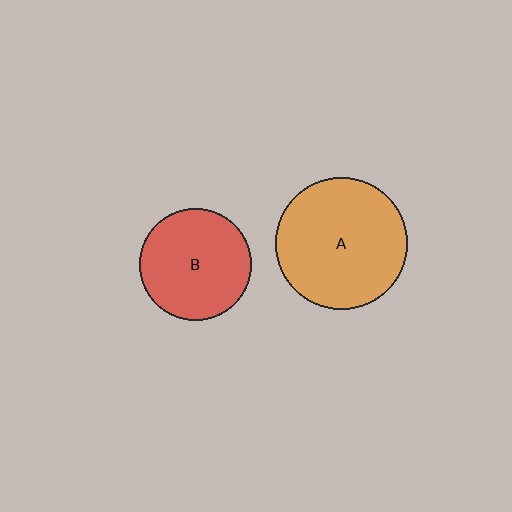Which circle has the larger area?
Circle A (orange).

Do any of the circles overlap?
No, none of the circles overlap.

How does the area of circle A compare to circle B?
Approximately 1.4 times.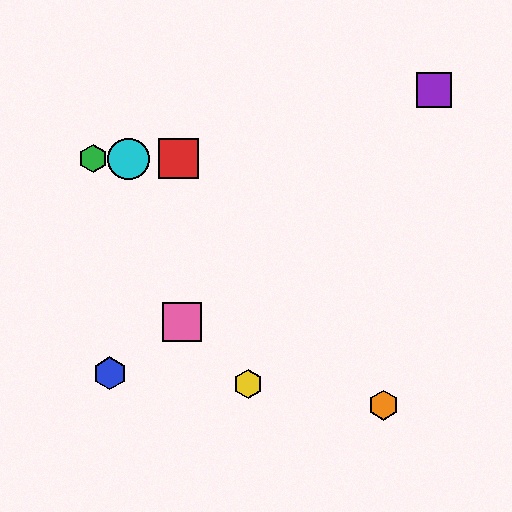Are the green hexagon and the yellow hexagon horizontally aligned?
No, the green hexagon is at y≈159 and the yellow hexagon is at y≈384.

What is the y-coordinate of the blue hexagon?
The blue hexagon is at y≈373.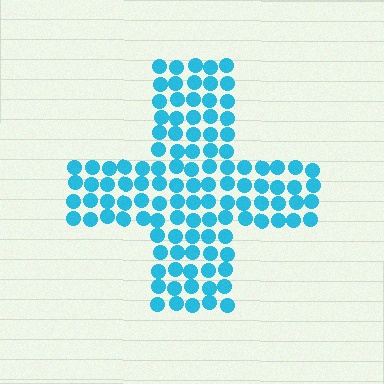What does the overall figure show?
The overall figure shows a cross.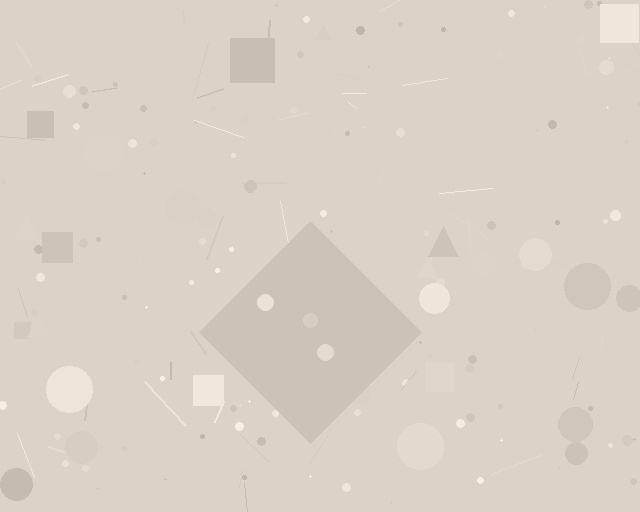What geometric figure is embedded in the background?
A diamond is embedded in the background.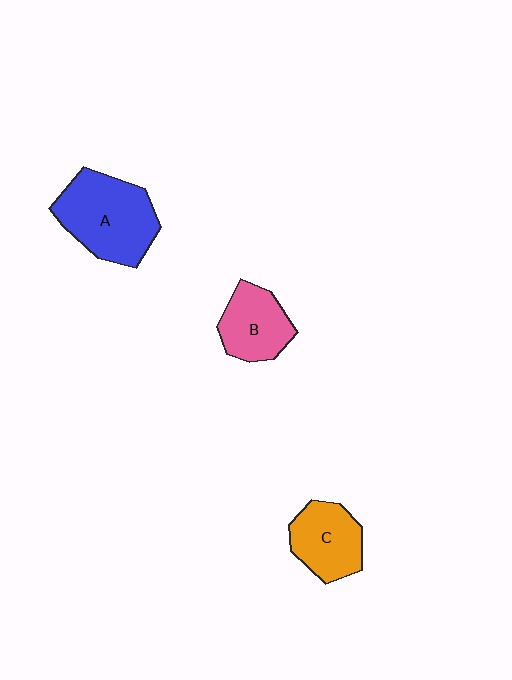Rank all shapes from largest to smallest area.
From largest to smallest: A (blue), C (orange), B (pink).